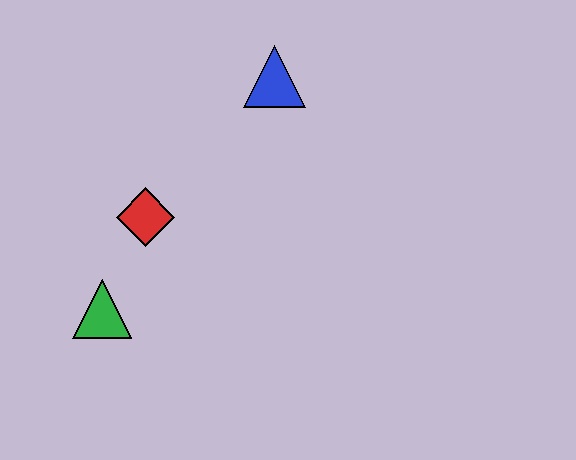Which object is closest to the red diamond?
The green triangle is closest to the red diamond.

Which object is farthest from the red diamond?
The blue triangle is farthest from the red diamond.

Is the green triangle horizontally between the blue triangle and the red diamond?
No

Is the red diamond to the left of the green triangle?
No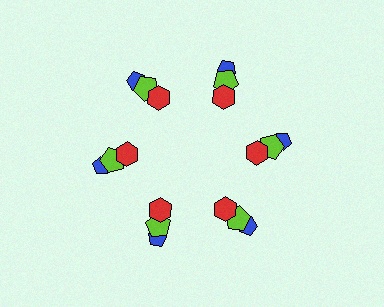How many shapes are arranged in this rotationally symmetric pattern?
There are 18 shapes, arranged in 6 groups of 3.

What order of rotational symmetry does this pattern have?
This pattern has 6-fold rotational symmetry.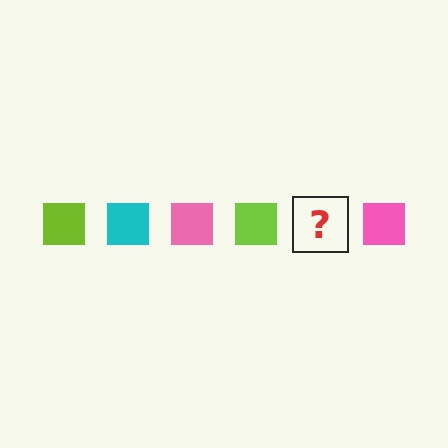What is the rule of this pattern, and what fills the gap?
The rule is that the pattern cycles through lime, cyan, pink squares. The gap should be filled with a cyan square.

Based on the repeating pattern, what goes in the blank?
The blank should be a cyan square.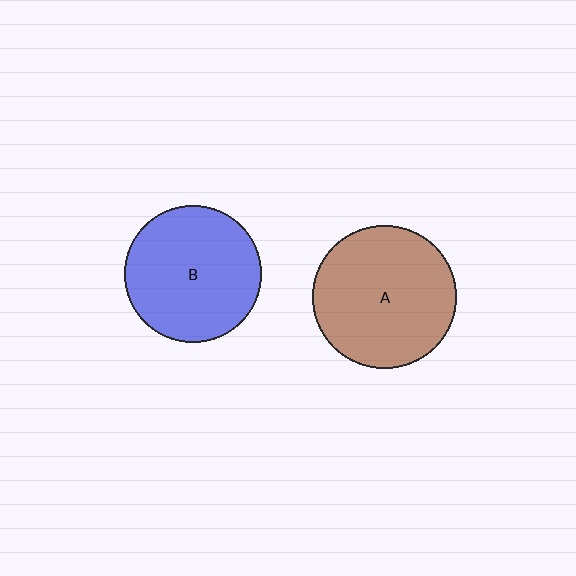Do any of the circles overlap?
No, none of the circles overlap.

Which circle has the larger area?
Circle A (brown).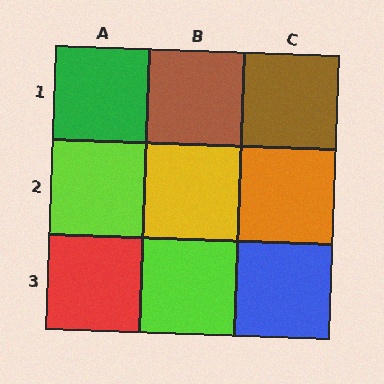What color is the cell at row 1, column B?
Brown.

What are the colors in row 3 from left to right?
Red, lime, blue.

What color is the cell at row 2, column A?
Lime.